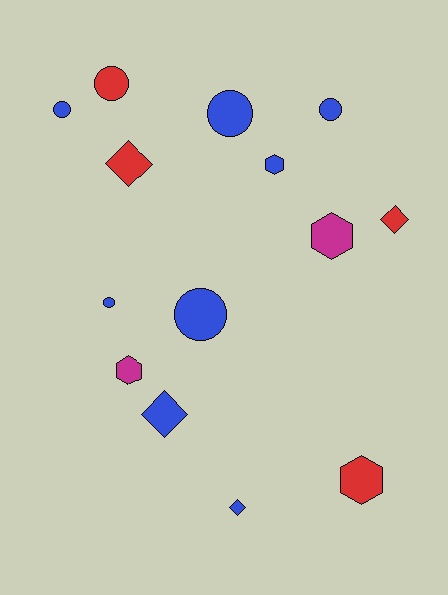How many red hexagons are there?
There is 1 red hexagon.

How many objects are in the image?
There are 14 objects.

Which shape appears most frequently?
Circle, with 6 objects.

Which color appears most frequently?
Blue, with 8 objects.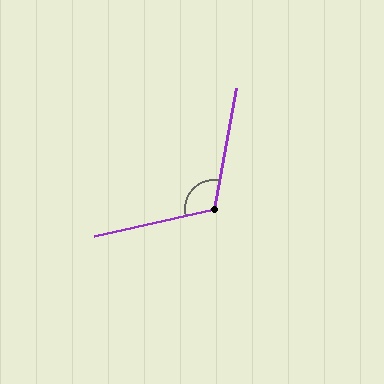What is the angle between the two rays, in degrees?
Approximately 113 degrees.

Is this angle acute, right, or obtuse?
It is obtuse.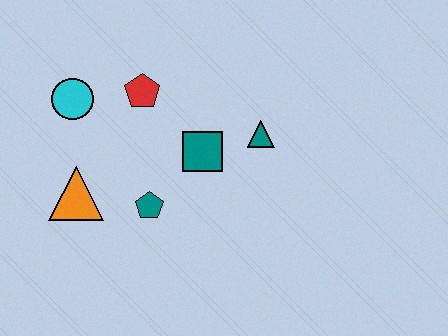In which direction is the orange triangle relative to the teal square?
The orange triangle is to the left of the teal square.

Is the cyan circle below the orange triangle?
No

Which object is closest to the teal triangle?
The teal square is closest to the teal triangle.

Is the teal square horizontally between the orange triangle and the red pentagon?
No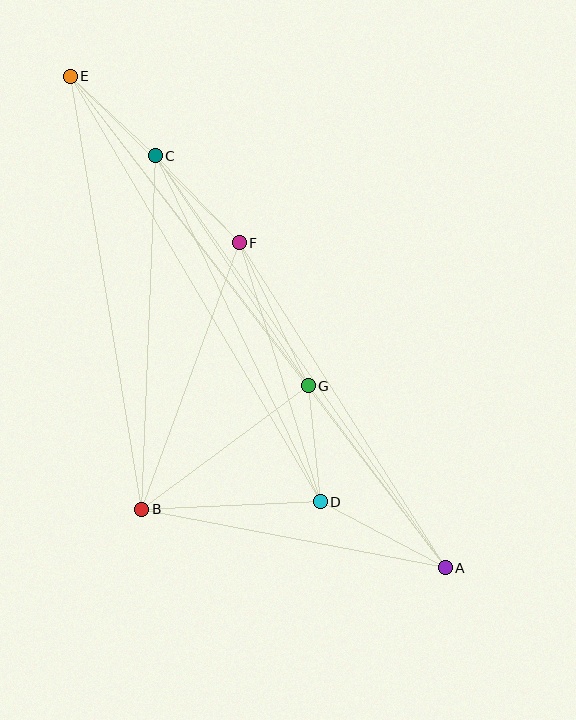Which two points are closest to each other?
Points C and E are closest to each other.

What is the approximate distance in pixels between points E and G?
The distance between E and G is approximately 390 pixels.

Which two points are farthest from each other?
Points A and E are farthest from each other.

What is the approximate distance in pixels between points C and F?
The distance between C and F is approximately 121 pixels.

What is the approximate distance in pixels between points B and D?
The distance between B and D is approximately 179 pixels.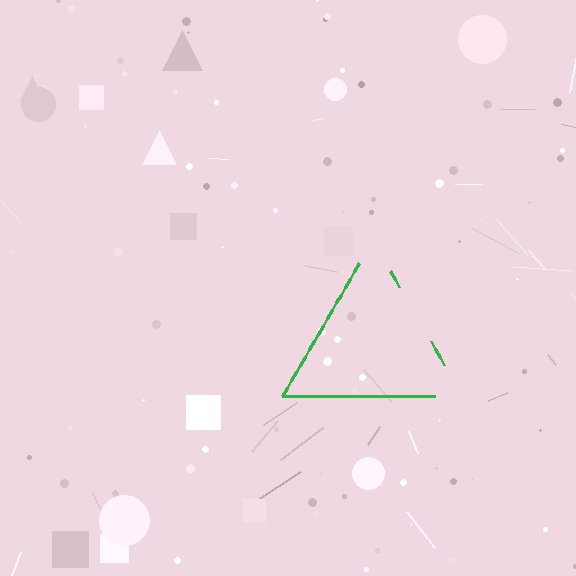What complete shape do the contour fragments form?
The contour fragments form a triangle.